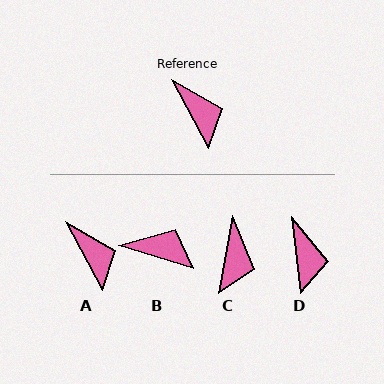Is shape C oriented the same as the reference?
No, it is off by about 38 degrees.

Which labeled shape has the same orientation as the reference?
A.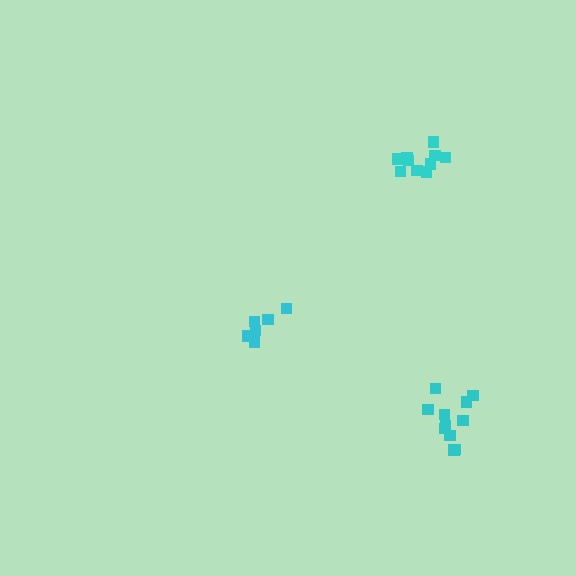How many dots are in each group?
Group 1: 6 dots, Group 2: 10 dots, Group 3: 11 dots (27 total).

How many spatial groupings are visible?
There are 3 spatial groupings.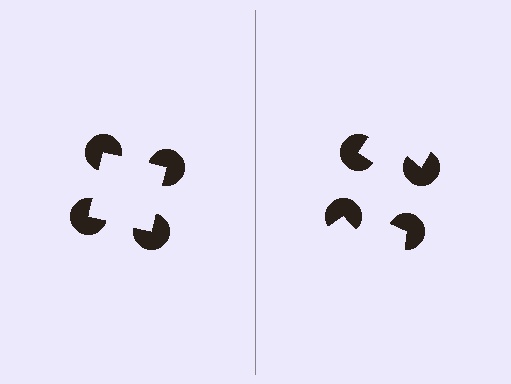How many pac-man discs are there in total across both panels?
8 — 4 on each side.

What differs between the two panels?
The pac-man discs are positioned identically on both sides; only the wedge orientations differ. On the left they align to a square; on the right they are misaligned.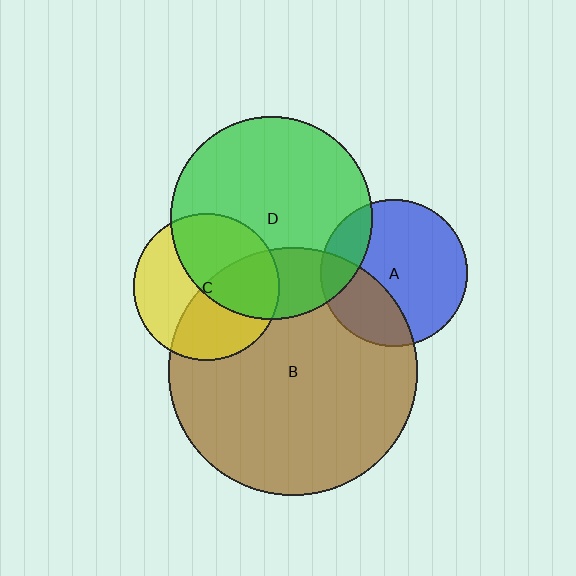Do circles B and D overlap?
Yes.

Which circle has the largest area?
Circle B (brown).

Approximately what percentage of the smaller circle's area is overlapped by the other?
Approximately 25%.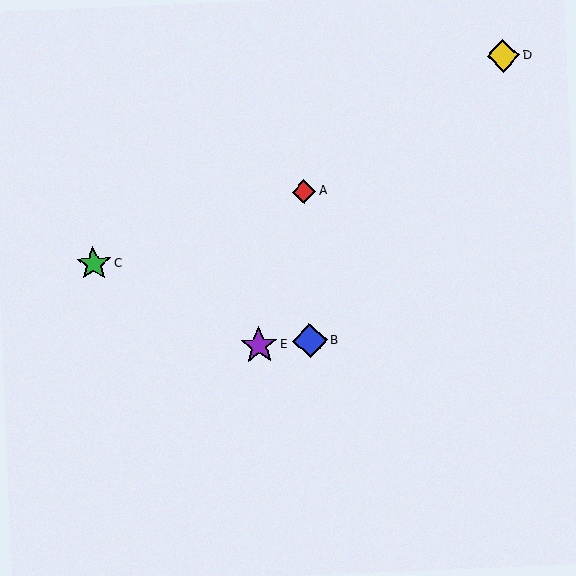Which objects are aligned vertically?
Objects A, B are aligned vertically.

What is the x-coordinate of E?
Object E is at x≈259.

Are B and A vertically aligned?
Yes, both are at x≈310.